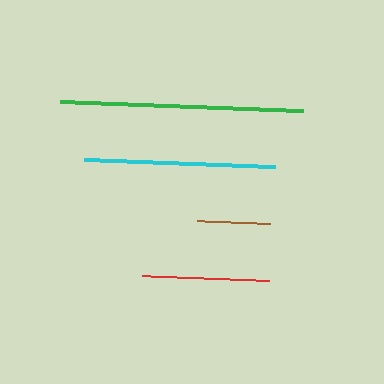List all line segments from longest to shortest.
From longest to shortest: green, cyan, red, brown.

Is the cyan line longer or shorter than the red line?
The cyan line is longer than the red line.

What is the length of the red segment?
The red segment is approximately 127 pixels long.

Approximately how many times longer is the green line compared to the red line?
The green line is approximately 1.9 times the length of the red line.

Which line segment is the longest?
The green line is the longest at approximately 244 pixels.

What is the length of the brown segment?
The brown segment is approximately 73 pixels long.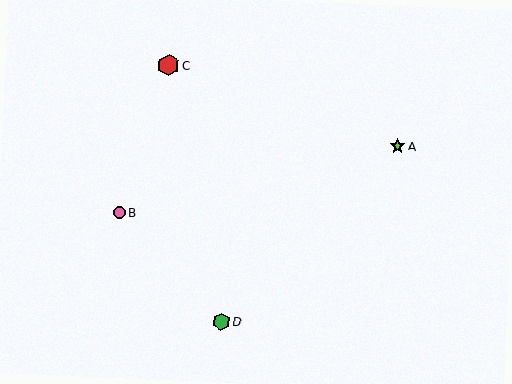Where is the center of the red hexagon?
The center of the red hexagon is at (168, 65).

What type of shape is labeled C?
Shape C is a red hexagon.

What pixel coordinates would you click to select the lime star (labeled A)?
Click at (398, 146) to select the lime star A.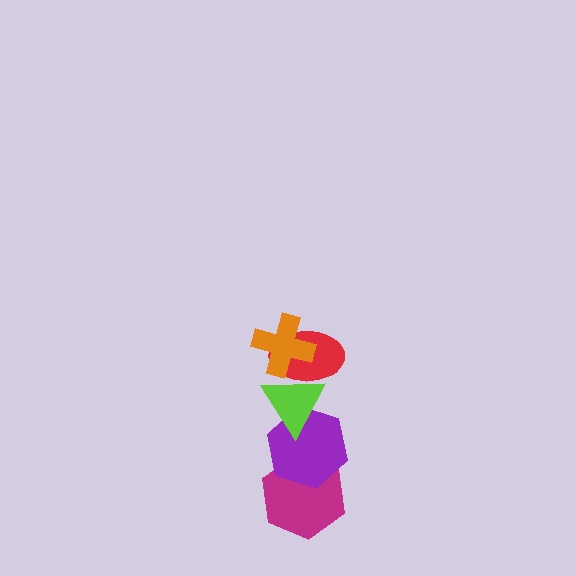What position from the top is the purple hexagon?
The purple hexagon is 4th from the top.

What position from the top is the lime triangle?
The lime triangle is 3rd from the top.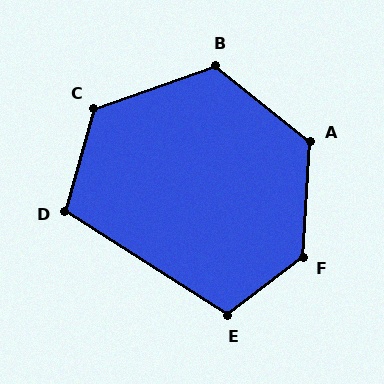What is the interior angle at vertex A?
Approximately 125 degrees (obtuse).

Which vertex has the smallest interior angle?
D, at approximately 107 degrees.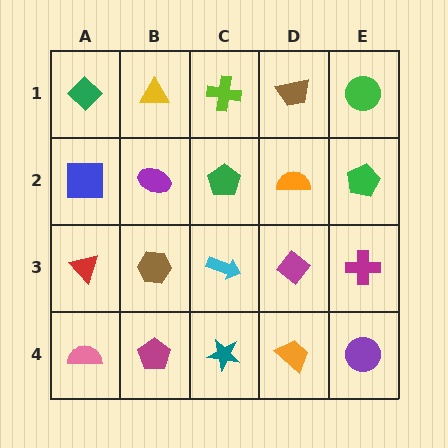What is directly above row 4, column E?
A magenta cross.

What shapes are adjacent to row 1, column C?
A green pentagon (row 2, column C), a yellow triangle (row 1, column B), a brown trapezoid (row 1, column D).